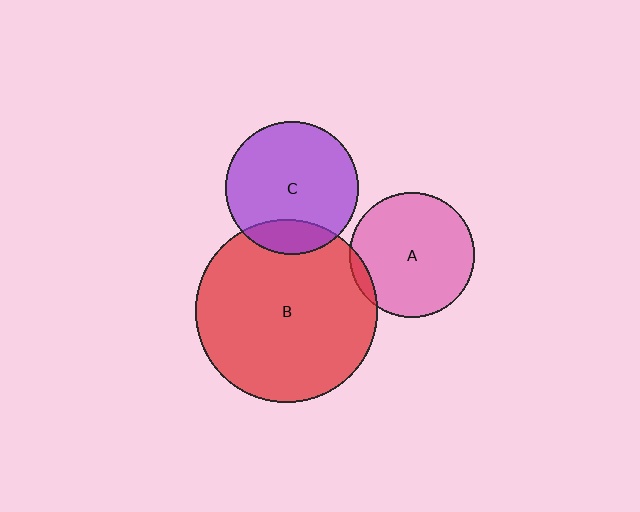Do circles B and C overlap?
Yes.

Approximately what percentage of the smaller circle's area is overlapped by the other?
Approximately 15%.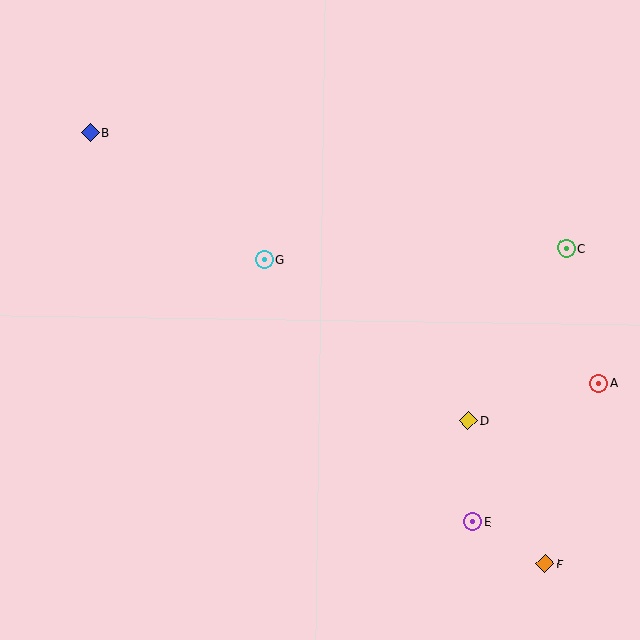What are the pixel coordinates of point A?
Point A is at (599, 383).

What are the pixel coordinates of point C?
Point C is at (566, 248).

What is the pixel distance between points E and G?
The distance between E and G is 335 pixels.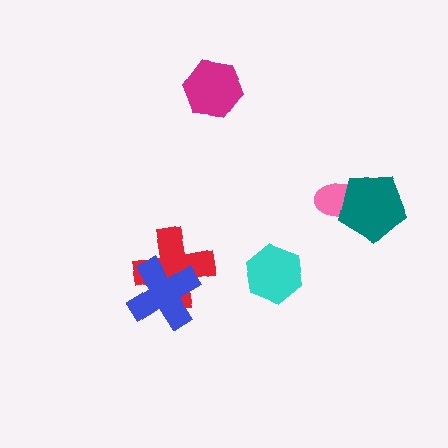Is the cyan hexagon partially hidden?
No, no other shape covers it.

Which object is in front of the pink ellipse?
The teal pentagon is in front of the pink ellipse.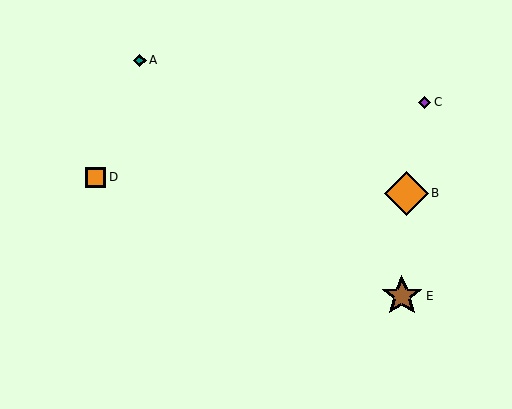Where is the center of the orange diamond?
The center of the orange diamond is at (406, 193).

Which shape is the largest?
The orange diamond (labeled B) is the largest.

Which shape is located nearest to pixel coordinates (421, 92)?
The purple diamond (labeled C) at (424, 102) is nearest to that location.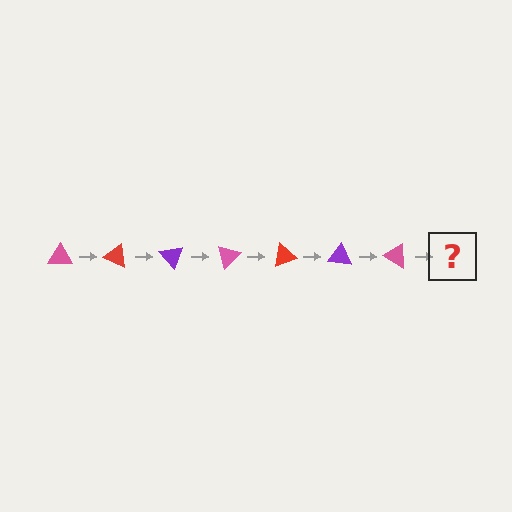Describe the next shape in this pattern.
It should be a red triangle, rotated 175 degrees from the start.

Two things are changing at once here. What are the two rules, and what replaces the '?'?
The two rules are that it rotates 25 degrees each step and the color cycles through pink, red, and purple. The '?' should be a red triangle, rotated 175 degrees from the start.